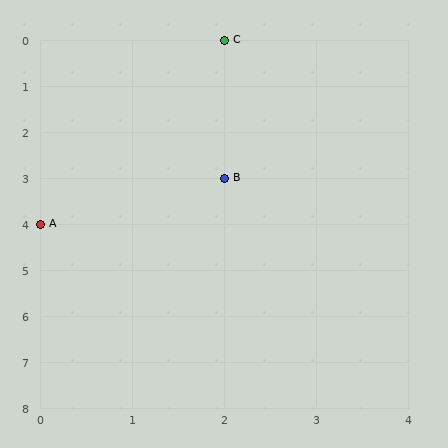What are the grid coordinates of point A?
Point A is at grid coordinates (0, 4).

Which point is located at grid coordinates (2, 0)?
Point C is at (2, 0).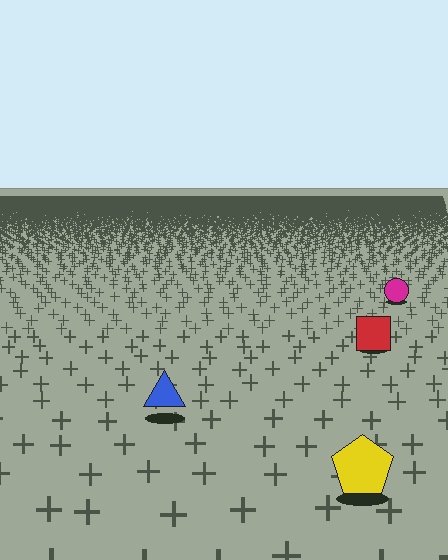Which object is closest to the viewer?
The yellow pentagon is closest. The texture marks near it are larger and more spread out.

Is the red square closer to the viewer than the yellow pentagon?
No. The yellow pentagon is closer — you can tell from the texture gradient: the ground texture is coarser near it.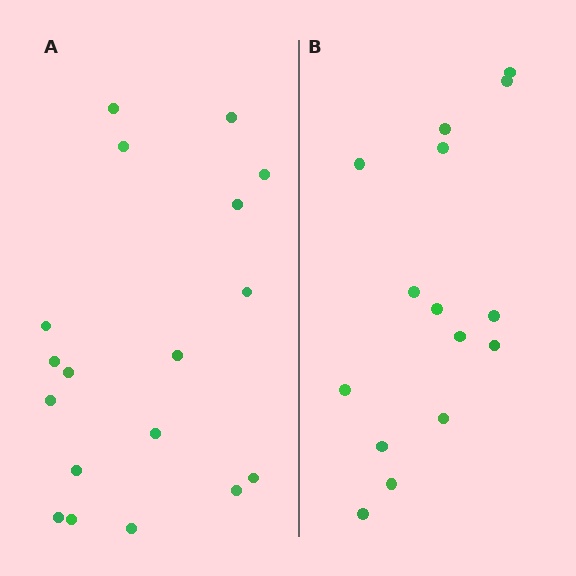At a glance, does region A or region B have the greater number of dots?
Region A (the left region) has more dots.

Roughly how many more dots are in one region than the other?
Region A has just a few more — roughly 2 or 3 more dots than region B.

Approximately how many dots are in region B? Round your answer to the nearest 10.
About 20 dots. (The exact count is 15, which rounds to 20.)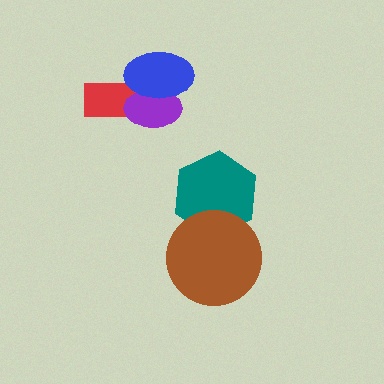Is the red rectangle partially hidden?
Yes, it is partially covered by another shape.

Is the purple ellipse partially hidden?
Yes, it is partially covered by another shape.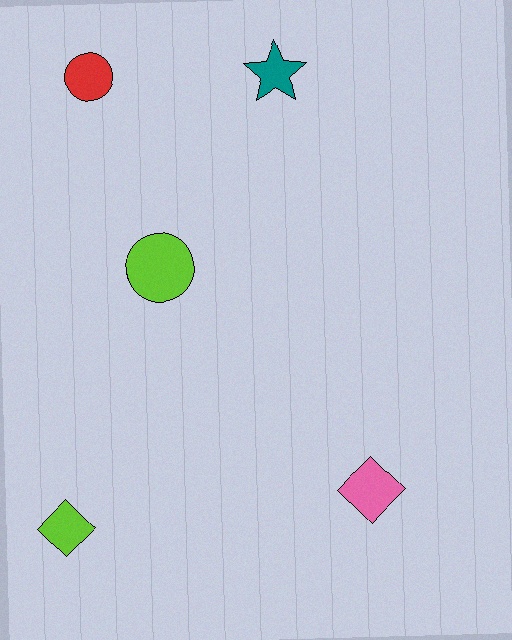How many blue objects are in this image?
There are no blue objects.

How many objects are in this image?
There are 5 objects.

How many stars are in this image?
There is 1 star.